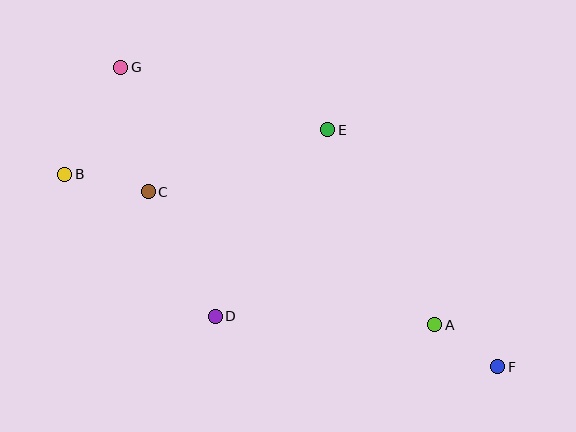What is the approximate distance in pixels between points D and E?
The distance between D and E is approximately 218 pixels.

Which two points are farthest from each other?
Points F and G are farthest from each other.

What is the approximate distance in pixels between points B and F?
The distance between B and F is approximately 474 pixels.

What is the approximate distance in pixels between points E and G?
The distance between E and G is approximately 216 pixels.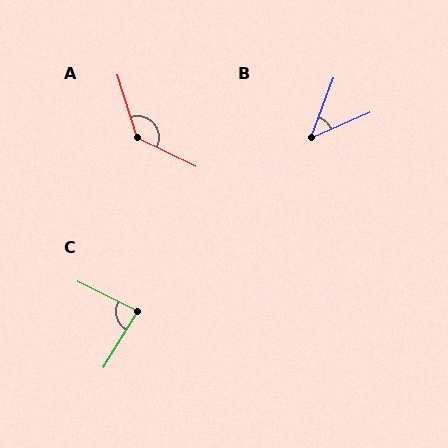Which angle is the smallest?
B, at approximately 45 degrees.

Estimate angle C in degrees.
Approximately 85 degrees.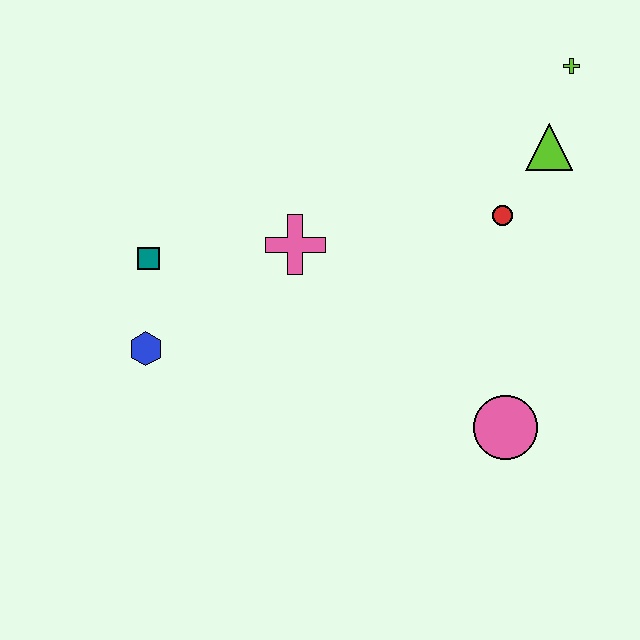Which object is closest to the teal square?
The blue hexagon is closest to the teal square.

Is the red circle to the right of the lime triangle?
No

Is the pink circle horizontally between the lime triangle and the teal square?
Yes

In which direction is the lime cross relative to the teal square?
The lime cross is to the right of the teal square.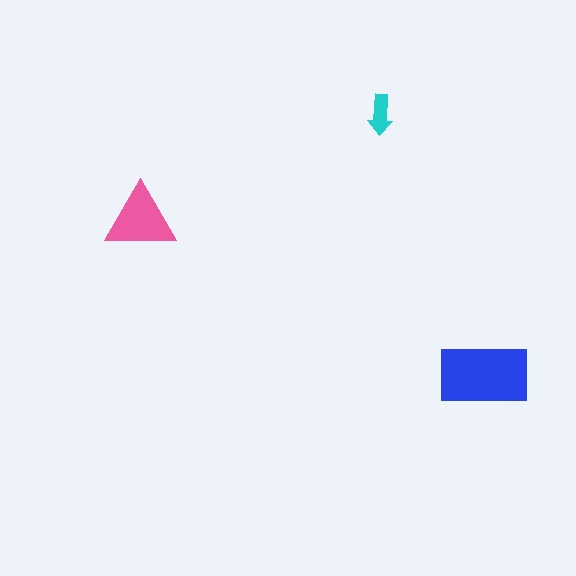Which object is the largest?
The blue rectangle.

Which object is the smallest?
The cyan arrow.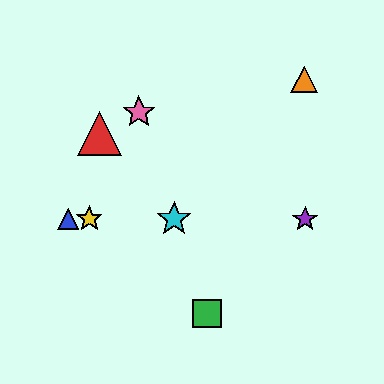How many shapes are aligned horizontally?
4 shapes (the blue triangle, the yellow star, the purple star, the cyan star) are aligned horizontally.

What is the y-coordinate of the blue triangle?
The blue triangle is at y≈219.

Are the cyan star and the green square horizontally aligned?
No, the cyan star is at y≈219 and the green square is at y≈314.